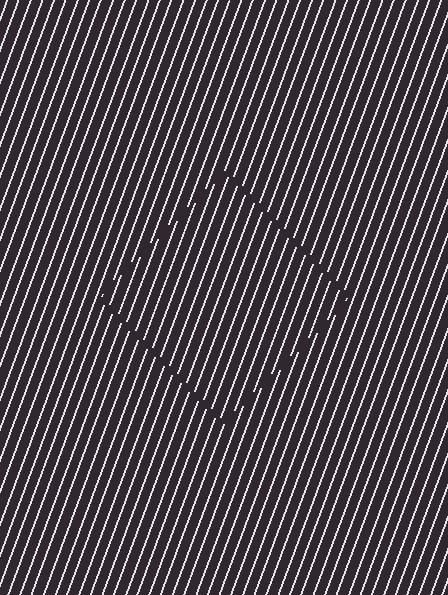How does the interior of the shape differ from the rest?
The interior of the shape contains the same grating, shifted by half a period — the contour is defined by the phase discontinuity where line-ends from the inner and outer gratings abut.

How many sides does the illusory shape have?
4 sides — the line-ends trace a square.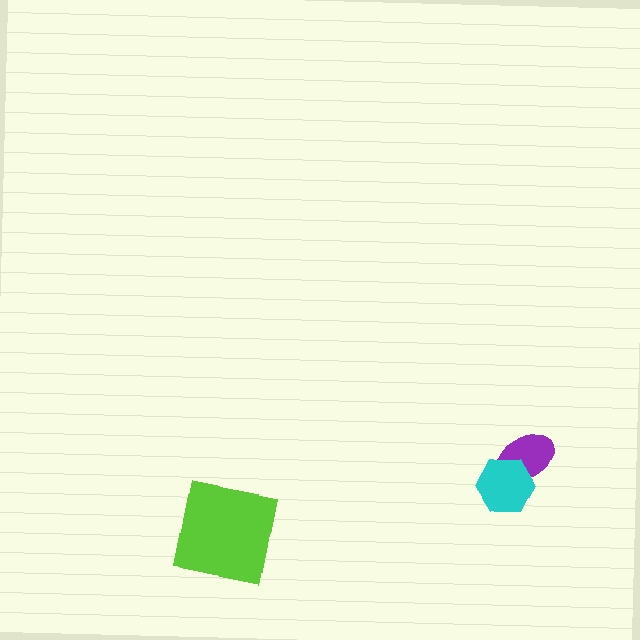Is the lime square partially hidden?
No, no other shape covers it.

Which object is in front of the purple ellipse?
The cyan hexagon is in front of the purple ellipse.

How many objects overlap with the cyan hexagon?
1 object overlaps with the cyan hexagon.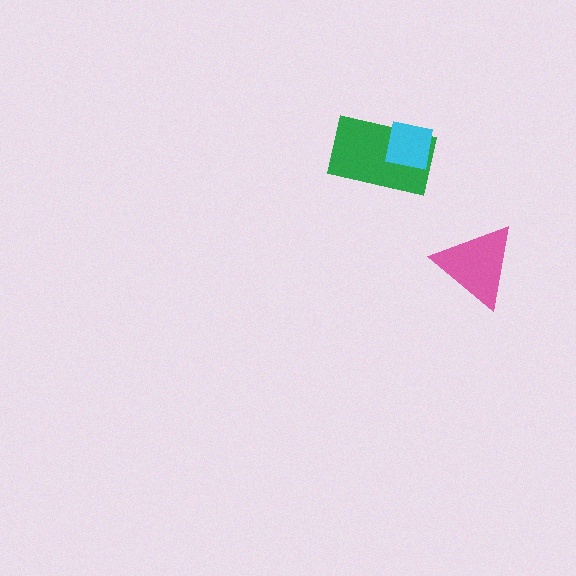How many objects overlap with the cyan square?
1 object overlaps with the cyan square.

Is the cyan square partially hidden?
No, no other shape covers it.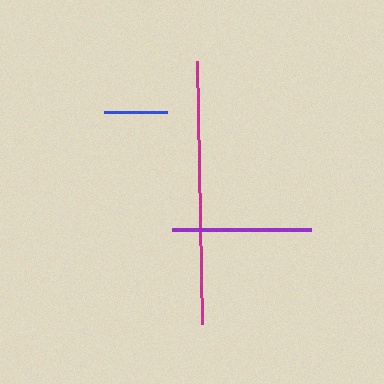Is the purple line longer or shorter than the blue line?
The purple line is longer than the blue line.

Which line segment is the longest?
The magenta line is the longest at approximately 262 pixels.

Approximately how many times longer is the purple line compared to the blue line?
The purple line is approximately 2.2 times the length of the blue line.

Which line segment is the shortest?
The blue line is the shortest at approximately 64 pixels.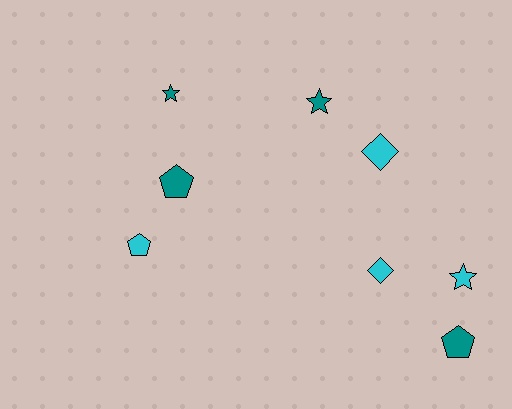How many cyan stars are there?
There is 1 cyan star.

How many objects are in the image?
There are 8 objects.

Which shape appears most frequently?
Star, with 3 objects.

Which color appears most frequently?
Teal, with 4 objects.